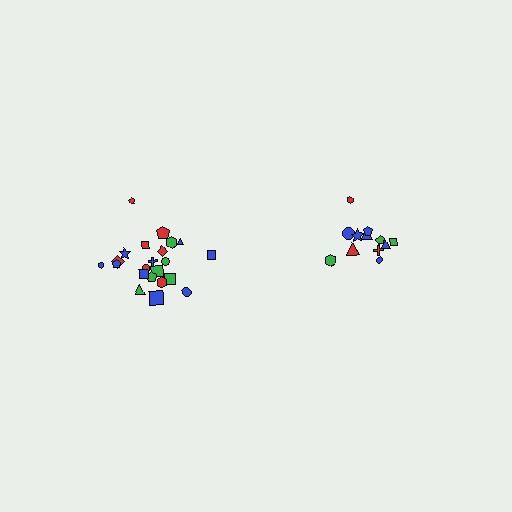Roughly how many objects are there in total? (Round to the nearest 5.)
Roughly 35 objects in total.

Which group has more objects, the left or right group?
The left group.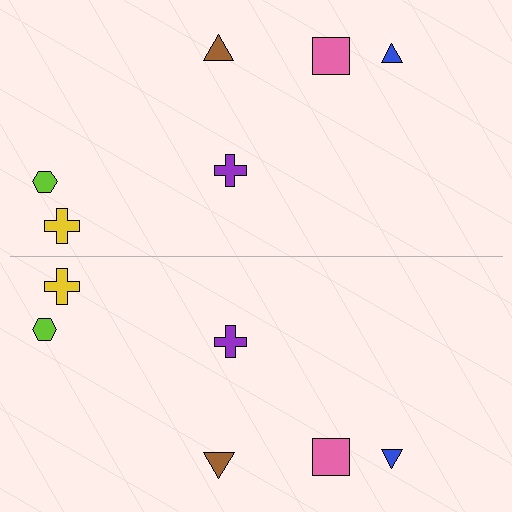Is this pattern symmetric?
Yes, this pattern has bilateral (reflection) symmetry.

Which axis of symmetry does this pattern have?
The pattern has a horizontal axis of symmetry running through the center of the image.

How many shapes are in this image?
There are 12 shapes in this image.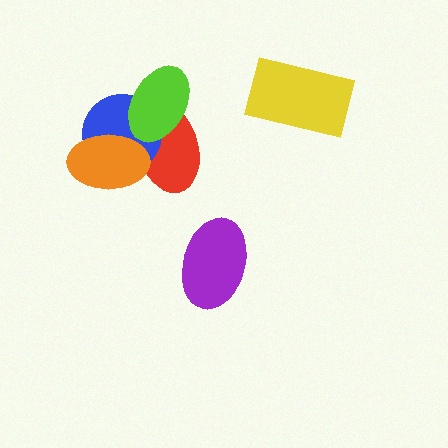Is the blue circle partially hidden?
Yes, it is partially covered by another shape.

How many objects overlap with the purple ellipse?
0 objects overlap with the purple ellipse.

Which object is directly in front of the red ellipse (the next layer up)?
The blue circle is directly in front of the red ellipse.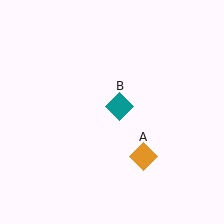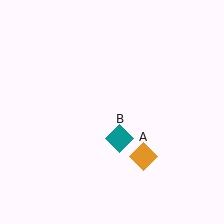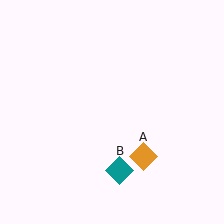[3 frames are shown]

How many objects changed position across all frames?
1 object changed position: teal diamond (object B).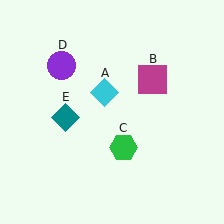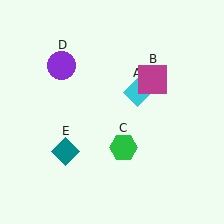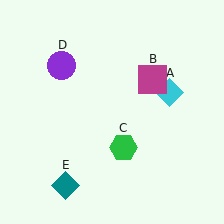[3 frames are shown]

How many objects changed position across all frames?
2 objects changed position: cyan diamond (object A), teal diamond (object E).